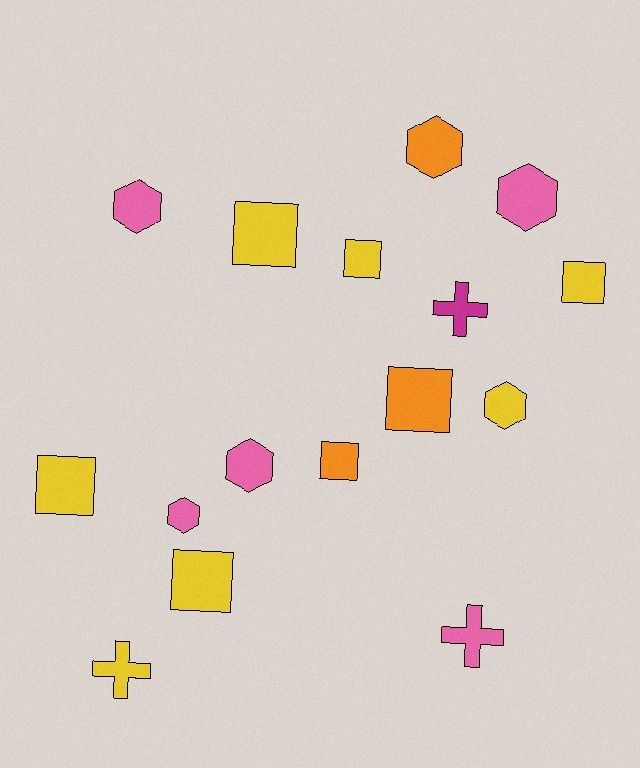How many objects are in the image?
There are 16 objects.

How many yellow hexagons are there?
There is 1 yellow hexagon.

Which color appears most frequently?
Yellow, with 7 objects.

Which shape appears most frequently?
Square, with 7 objects.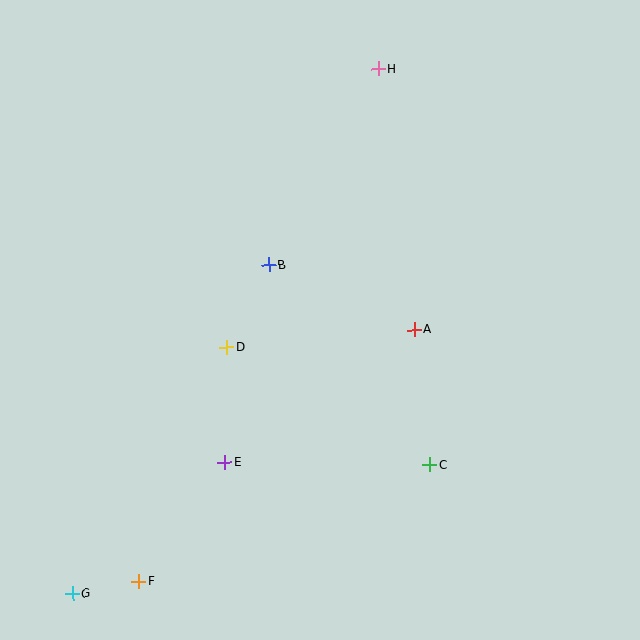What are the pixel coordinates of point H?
Point H is at (378, 69).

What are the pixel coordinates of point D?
Point D is at (226, 347).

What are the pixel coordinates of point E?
Point E is at (224, 463).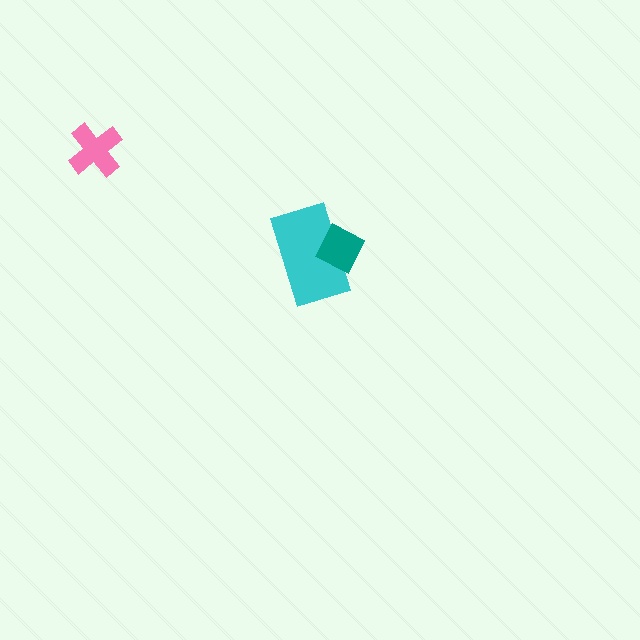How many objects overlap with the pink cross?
0 objects overlap with the pink cross.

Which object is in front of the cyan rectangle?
The teal diamond is in front of the cyan rectangle.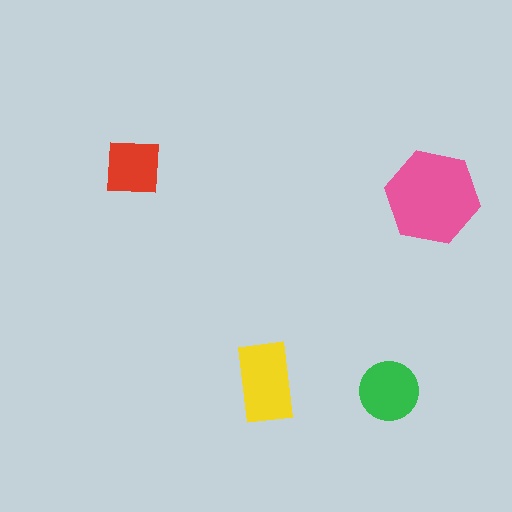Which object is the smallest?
The red square.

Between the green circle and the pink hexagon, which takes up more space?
The pink hexagon.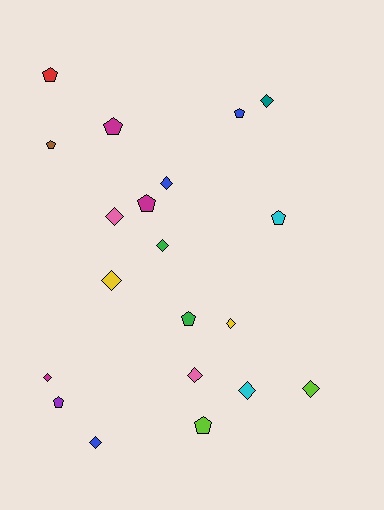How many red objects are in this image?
There is 1 red object.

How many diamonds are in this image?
There are 11 diamonds.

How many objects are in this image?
There are 20 objects.